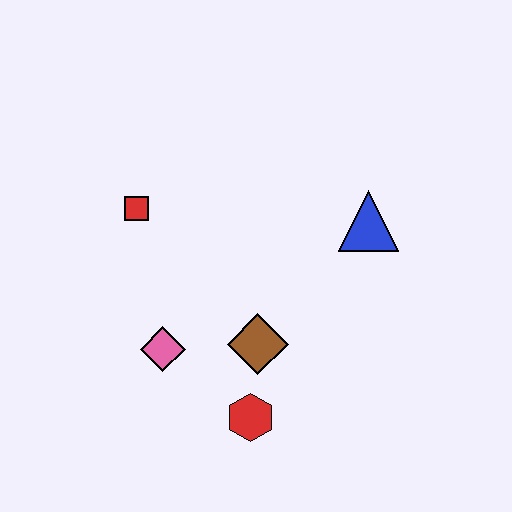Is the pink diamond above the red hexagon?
Yes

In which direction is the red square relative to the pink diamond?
The red square is above the pink diamond.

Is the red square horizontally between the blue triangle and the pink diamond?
No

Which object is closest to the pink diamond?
The brown diamond is closest to the pink diamond.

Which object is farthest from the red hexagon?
The red square is farthest from the red hexagon.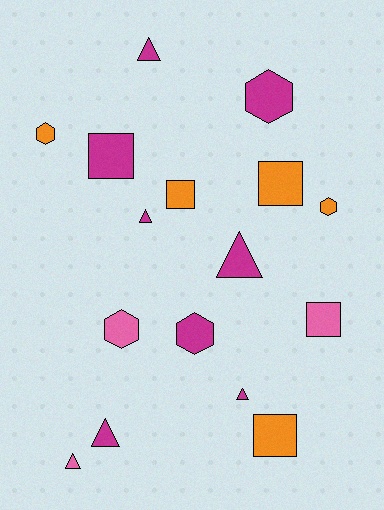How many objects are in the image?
There are 16 objects.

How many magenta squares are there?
There is 1 magenta square.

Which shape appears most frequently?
Triangle, with 6 objects.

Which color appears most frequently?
Magenta, with 8 objects.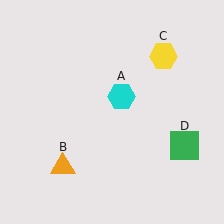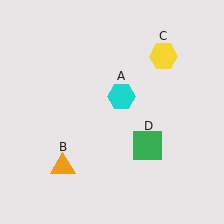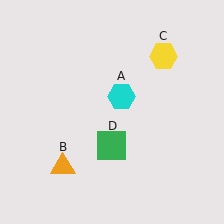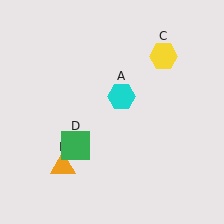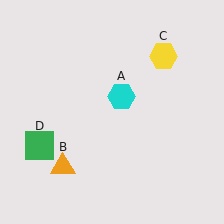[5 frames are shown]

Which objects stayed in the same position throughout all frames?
Cyan hexagon (object A) and orange triangle (object B) and yellow hexagon (object C) remained stationary.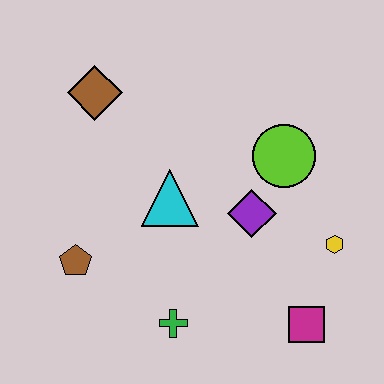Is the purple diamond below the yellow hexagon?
No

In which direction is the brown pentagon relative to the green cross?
The brown pentagon is to the left of the green cross.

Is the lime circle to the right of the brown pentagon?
Yes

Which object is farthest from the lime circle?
The brown pentagon is farthest from the lime circle.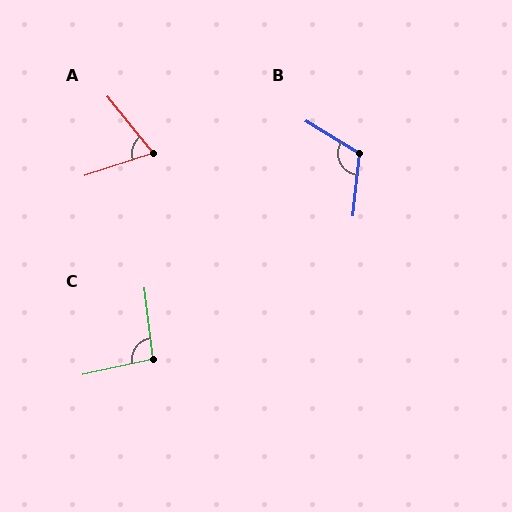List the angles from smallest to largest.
A (69°), C (95°), B (116°).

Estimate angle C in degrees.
Approximately 95 degrees.